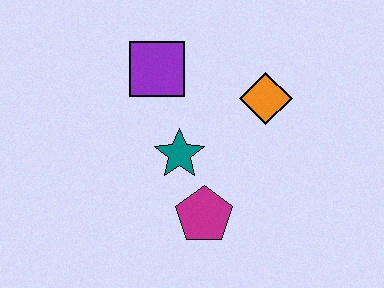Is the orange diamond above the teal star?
Yes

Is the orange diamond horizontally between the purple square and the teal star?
No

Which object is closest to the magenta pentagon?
The teal star is closest to the magenta pentagon.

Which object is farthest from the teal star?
The orange diamond is farthest from the teal star.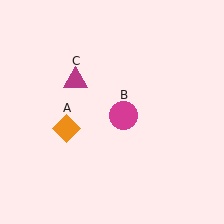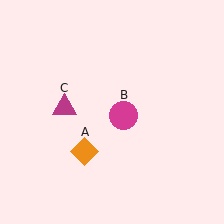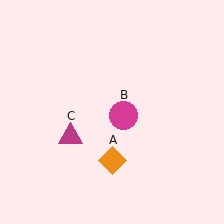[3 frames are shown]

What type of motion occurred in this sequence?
The orange diamond (object A), magenta triangle (object C) rotated counterclockwise around the center of the scene.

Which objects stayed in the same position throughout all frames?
Magenta circle (object B) remained stationary.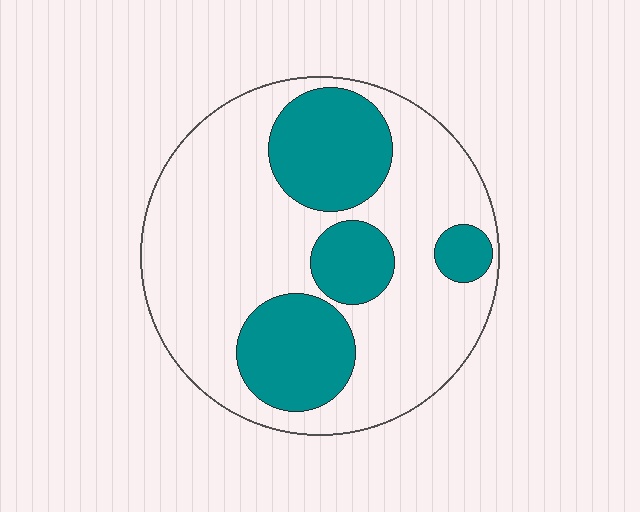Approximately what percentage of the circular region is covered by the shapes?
Approximately 30%.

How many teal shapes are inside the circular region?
4.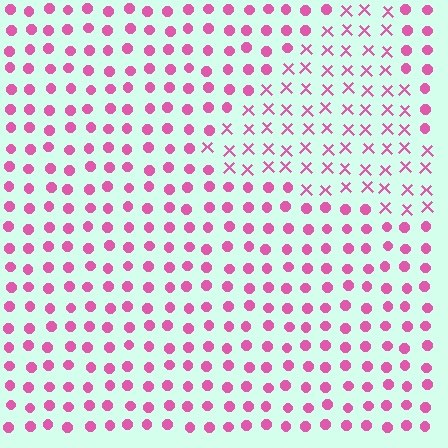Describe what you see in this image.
The image is filled with small pink elements arranged in a uniform grid. A triangle-shaped region contains X marks, while the surrounding area contains circles. The boundary is defined purely by the change in element shape.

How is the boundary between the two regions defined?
The boundary is defined by a change in element shape: X marks inside vs. circles outside. All elements share the same color and spacing.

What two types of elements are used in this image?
The image uses X marks inside the triangle region and circles outside it.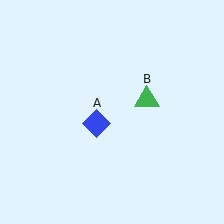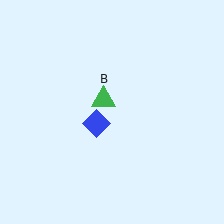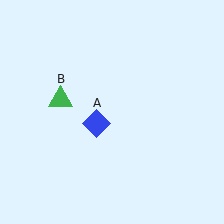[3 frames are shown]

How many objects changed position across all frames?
1 object changed position: green triangle (object B).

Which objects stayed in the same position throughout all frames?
Blue diamond (object A) remained stationary.